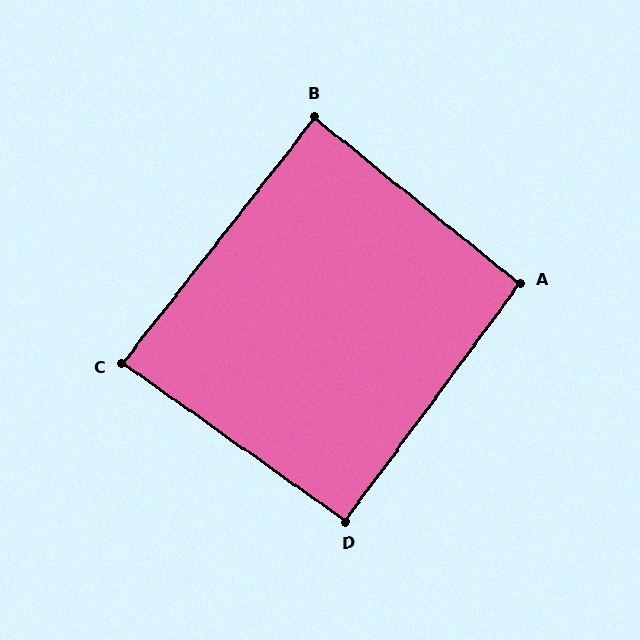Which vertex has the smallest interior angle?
C, at approximately 87 degrees.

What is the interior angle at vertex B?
Approximately 89 degrees (approximately right).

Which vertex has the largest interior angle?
A, at approximately 93 degrees.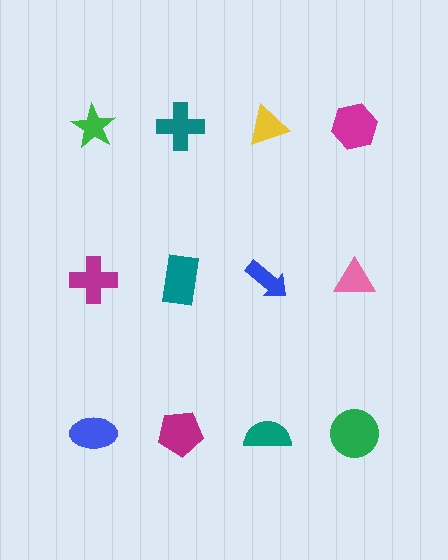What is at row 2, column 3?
A blue arrow.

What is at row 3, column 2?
A magenta pentagon.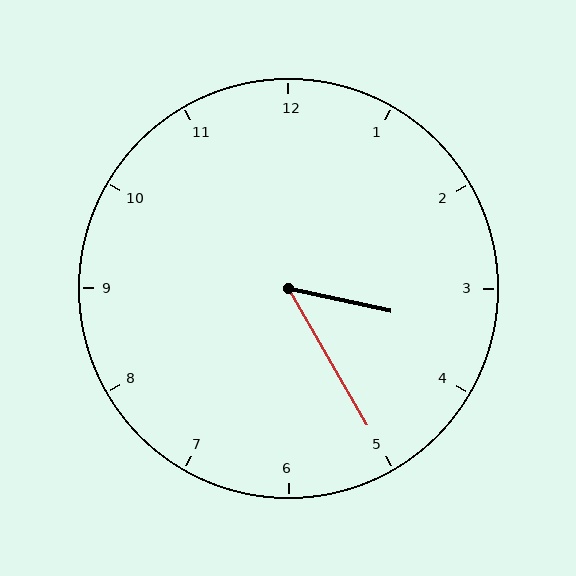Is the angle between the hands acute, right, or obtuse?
It is acute.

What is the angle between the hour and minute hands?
Approximately 48 degrees.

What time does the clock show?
3:25.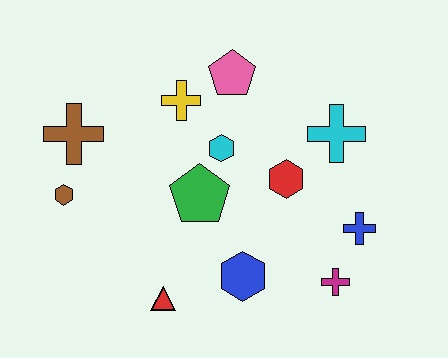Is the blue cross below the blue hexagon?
No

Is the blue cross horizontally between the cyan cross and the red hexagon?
No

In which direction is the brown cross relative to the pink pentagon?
The brown cross is to the left of the pink pentagon.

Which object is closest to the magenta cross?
The blue cross is closest to the magenta cross.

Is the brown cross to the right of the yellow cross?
No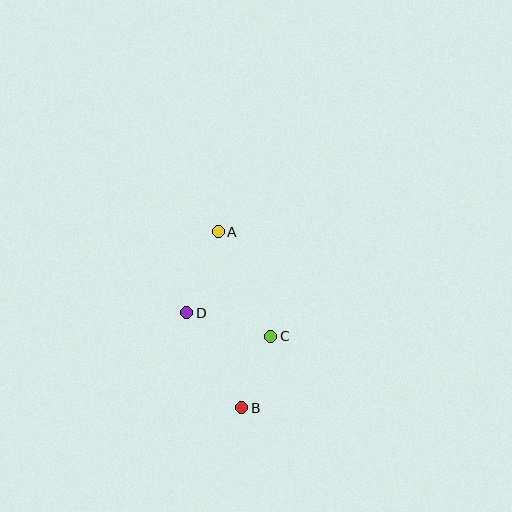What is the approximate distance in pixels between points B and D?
The distance between B and D is approximately 110 pixels.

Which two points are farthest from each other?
Points A and B are farthest from each other.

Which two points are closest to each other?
Points B and C are closest to each other.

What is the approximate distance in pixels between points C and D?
The distance between C and D is approximately 87 pixels.